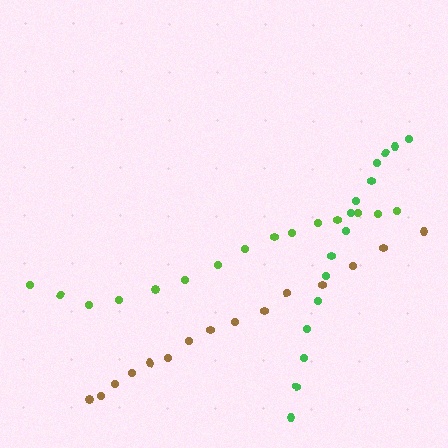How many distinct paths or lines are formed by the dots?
There are 3 distinct paths.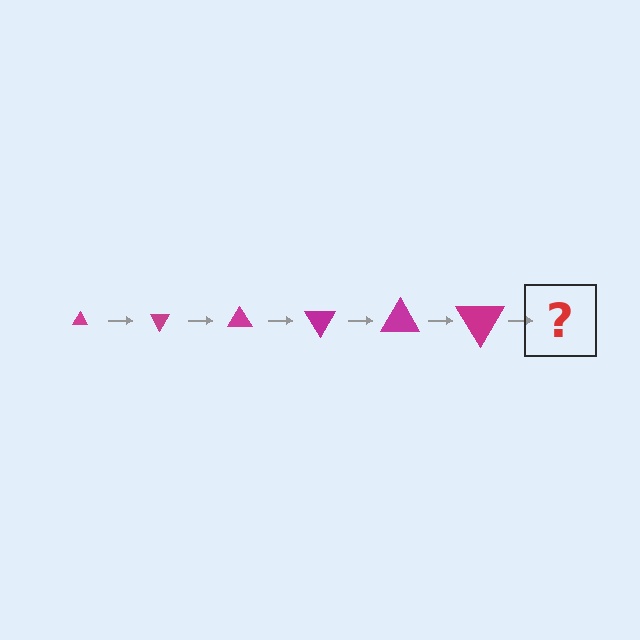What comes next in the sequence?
The next element should be a triangle, larger than the previous one and rotated 360 degrees from the start.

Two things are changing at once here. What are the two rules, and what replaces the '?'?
The two rules are that the triangle grows larger each step and it rotates 60 degrees each step. The '?' should be a triangle, larger than the previous one and rotated 360 degrees from the start.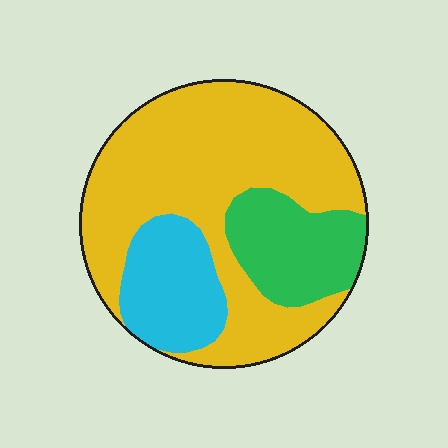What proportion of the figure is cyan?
Cyan covers roughly 20% of the figure.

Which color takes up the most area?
Yellow, at roughly 65%.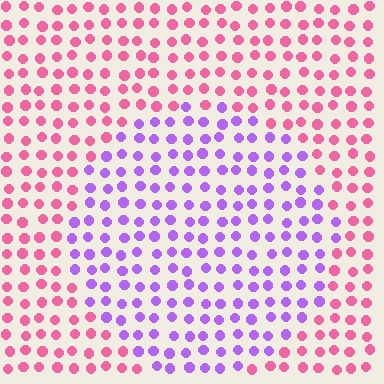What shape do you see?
I see a circle.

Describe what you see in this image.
The image is filled with small pink elements in a uniform arrangement. A circle-shaped region is visible where the elements are tinted to a slightly different hue, forming a subtle color boundary.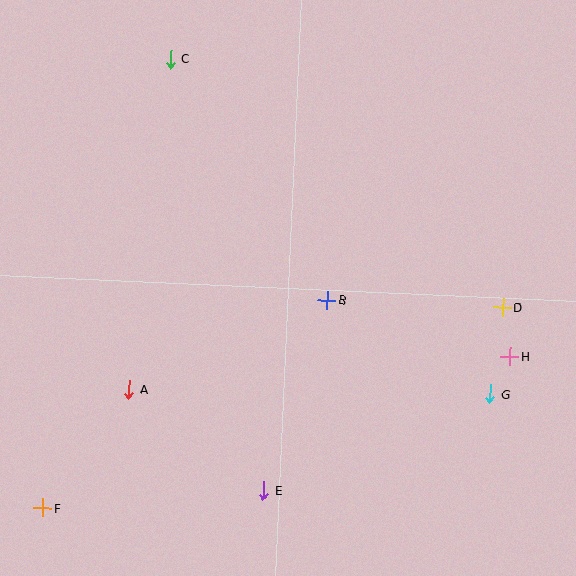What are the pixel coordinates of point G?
Point G is at (490, 394).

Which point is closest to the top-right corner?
Point D is closest to the top-right corner.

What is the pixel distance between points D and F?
The distance between D and F is 502 pixels.